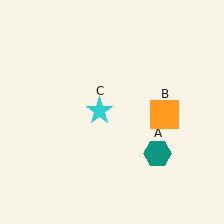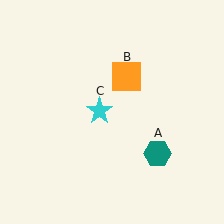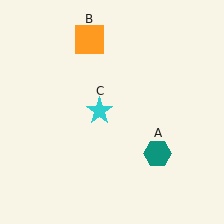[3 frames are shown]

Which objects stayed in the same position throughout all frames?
Teal hexagon (object A) and cyan star (object C) remained stationary.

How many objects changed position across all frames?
1 object changed position: orange square (object B).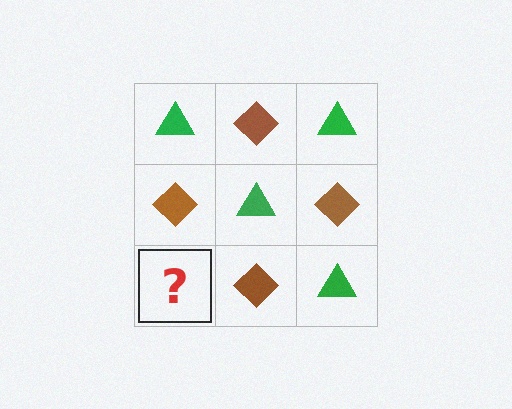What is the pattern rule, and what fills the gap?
The rule is that it alternates green triangle and brown diamond in a checkerboard pattern. The gap should be filled with a green triangle.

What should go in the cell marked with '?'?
The missing cell should contain a green triangle.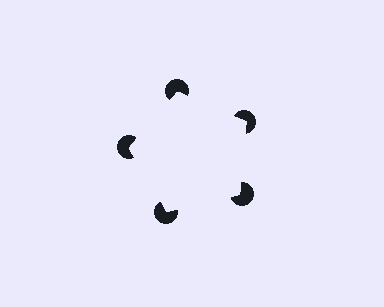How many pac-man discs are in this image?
There are 5 — one at each vertex of the illusory pentagon.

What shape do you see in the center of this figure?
An illusory pentagon — its edges are inferred from the aligned wedge cuts in the pac-man discs, not physically drawn.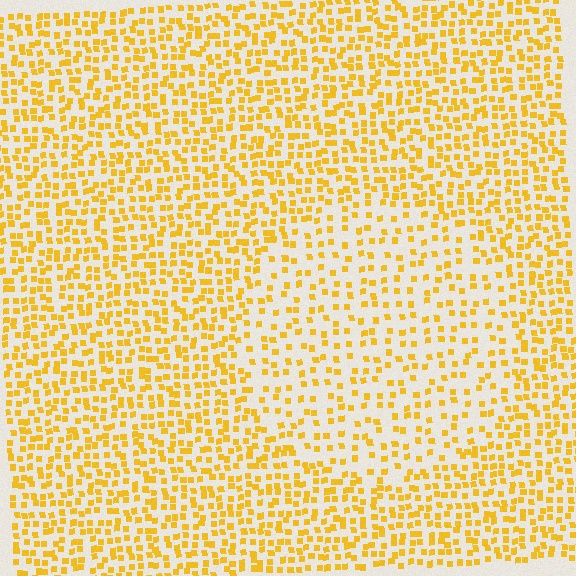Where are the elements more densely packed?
The elements are more densely packed outside the circle boundary.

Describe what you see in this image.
The image contains small yellow elements arranged at two different densities. A circle-shaped region is visible where the elements are less densely packed than the surrounding area.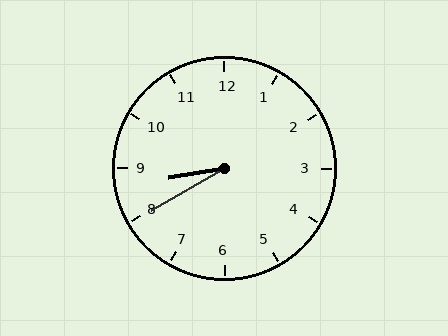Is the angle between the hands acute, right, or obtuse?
It is acute.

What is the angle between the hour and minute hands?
Approximately 20 degrees.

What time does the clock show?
8:40.